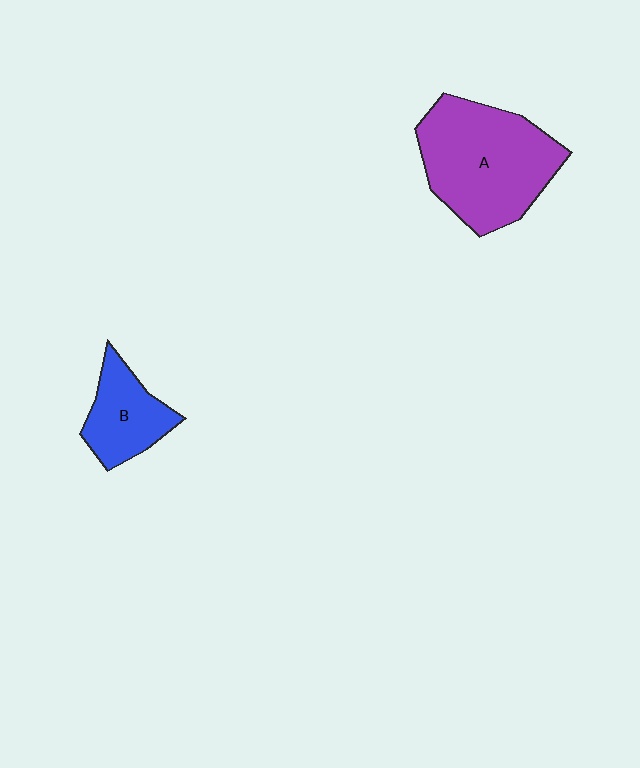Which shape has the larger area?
Shape A (purple).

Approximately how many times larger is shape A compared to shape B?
Approximately 2.2 times.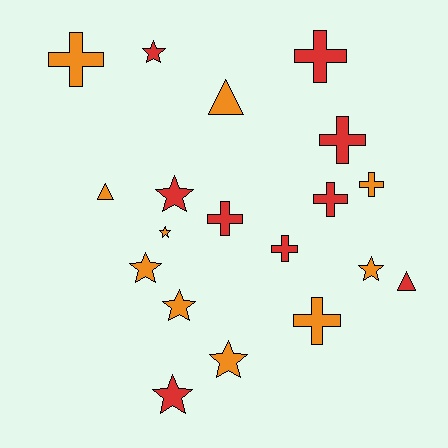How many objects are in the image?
There are 19 objects.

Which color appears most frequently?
Orange, with 10 objects.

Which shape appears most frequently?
Star, with 8 objects.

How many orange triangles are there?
There are 2 orange triangles.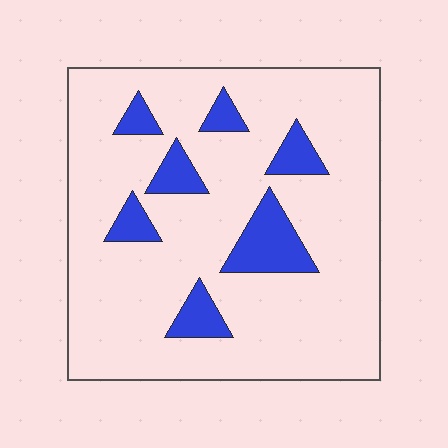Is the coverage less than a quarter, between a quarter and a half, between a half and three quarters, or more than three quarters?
Less than a quarter.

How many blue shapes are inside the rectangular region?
7.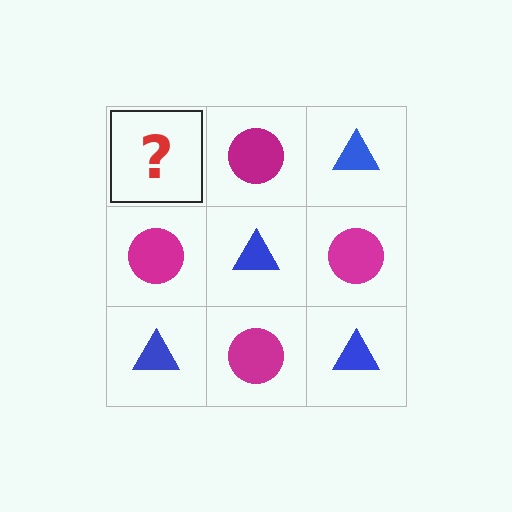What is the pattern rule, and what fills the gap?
The rule is that it alternates blue triangle and magenta circle in a checkerboard pattern. The gap should be filled with a blue triangle.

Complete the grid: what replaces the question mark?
The question mark should be replaced with a blue triangle.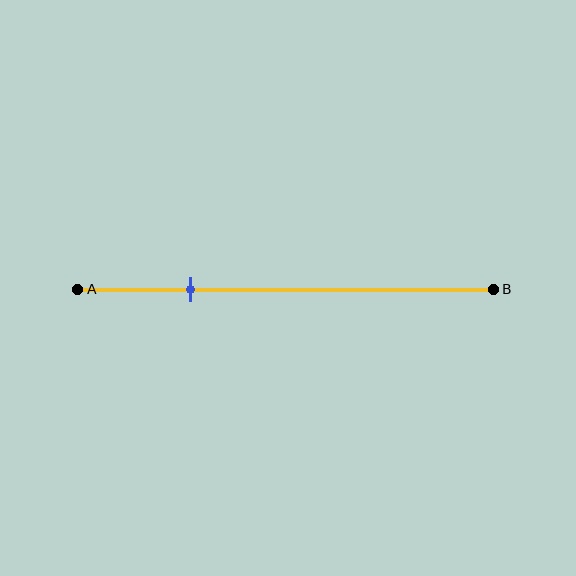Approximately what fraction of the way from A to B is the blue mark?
The blue mark is approximately 25% of the way from A to B.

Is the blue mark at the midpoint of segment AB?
No, the mark is at about 25% from A, not at the 50% midpoint.